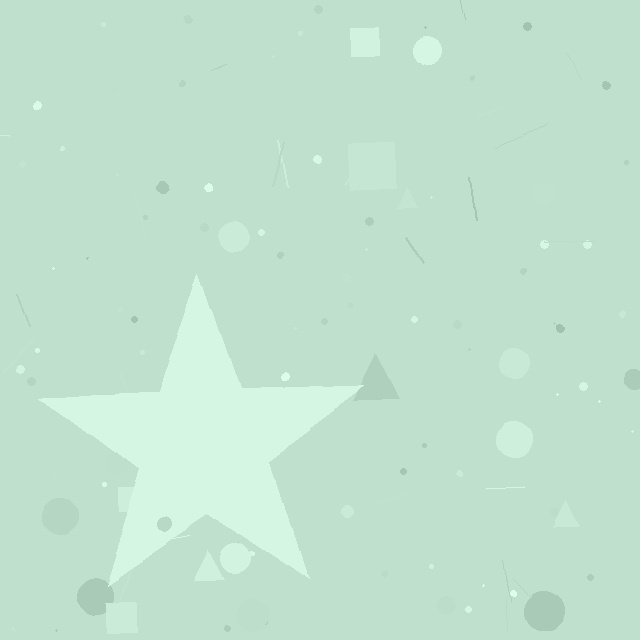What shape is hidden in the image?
A star is hidden in the image.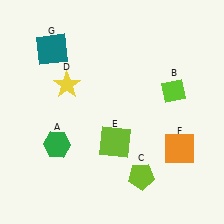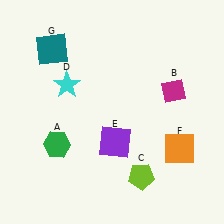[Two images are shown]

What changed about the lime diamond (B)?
In Image 1, B is lime. In Image 2, it changed to magenta.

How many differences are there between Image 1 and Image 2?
There are 3 differences between the two images.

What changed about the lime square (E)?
In Image 1, E is lime. In Image 2, it changed to purple.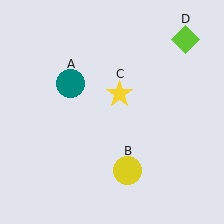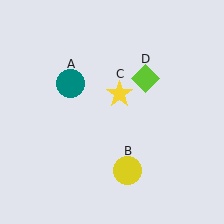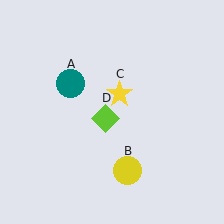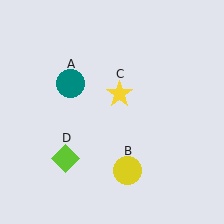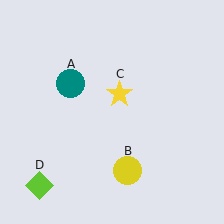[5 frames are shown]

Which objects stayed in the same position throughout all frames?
Teal circle (object A) and yellow circle (object B) and yellow star (object C) remained stationary.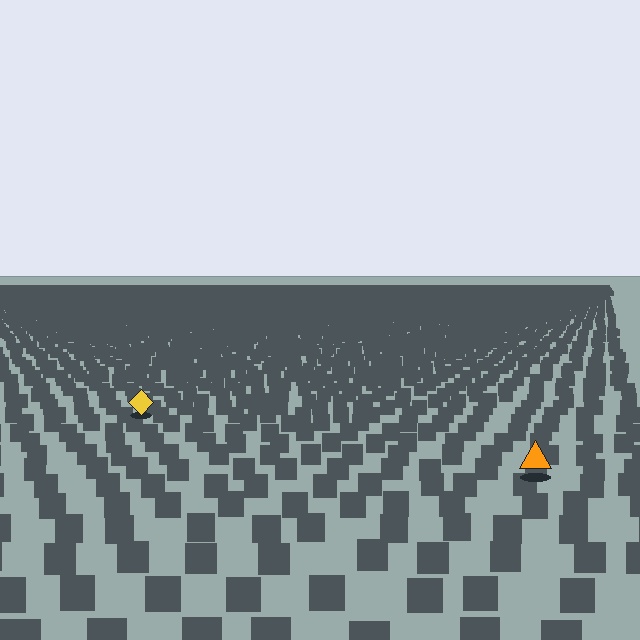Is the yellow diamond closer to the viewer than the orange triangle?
No. The orange triangle is closer — you can tell from the texture gradient: the ground texture is coarser near it.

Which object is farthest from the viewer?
The yellow diamond is farthest from the viewer. It appears smaller and the ground texture around it is denser.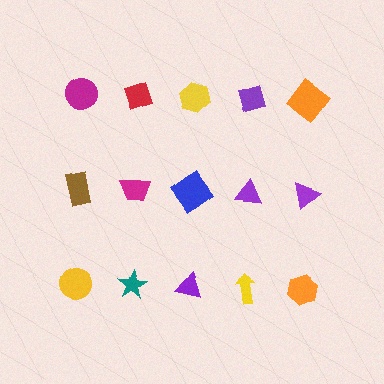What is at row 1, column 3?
A yellow hexagon.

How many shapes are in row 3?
5 shapes.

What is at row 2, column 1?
A brown rectangle.